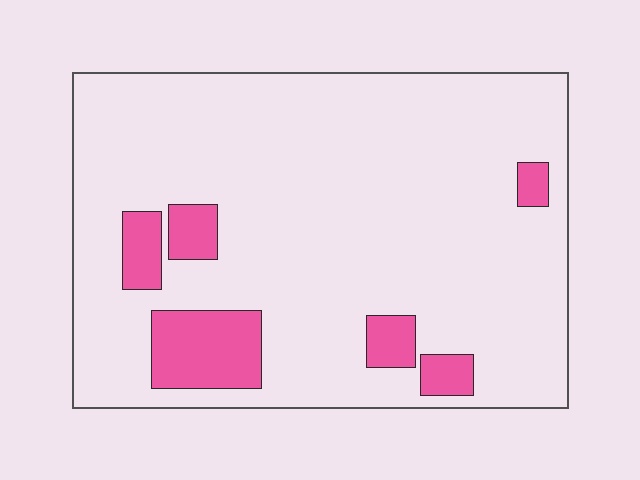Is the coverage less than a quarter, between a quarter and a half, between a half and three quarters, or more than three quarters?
Less than a quarter.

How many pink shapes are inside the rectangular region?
6.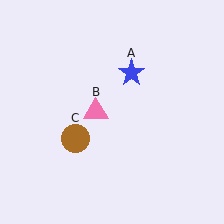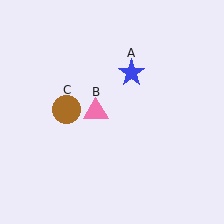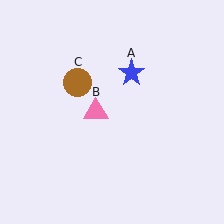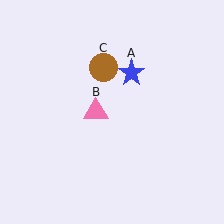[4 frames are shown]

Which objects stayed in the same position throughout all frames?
Blue star (object A) and pink triangle (object B) remained stationary.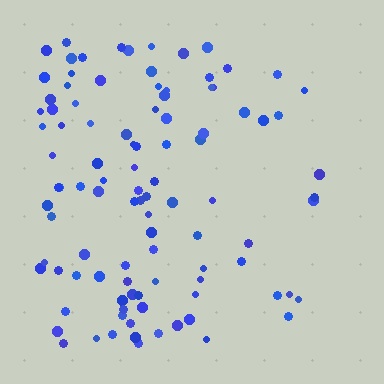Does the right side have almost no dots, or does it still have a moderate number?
Still a moderate number, just noticeably fewer than the left.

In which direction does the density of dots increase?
From right to left, with the left side densest.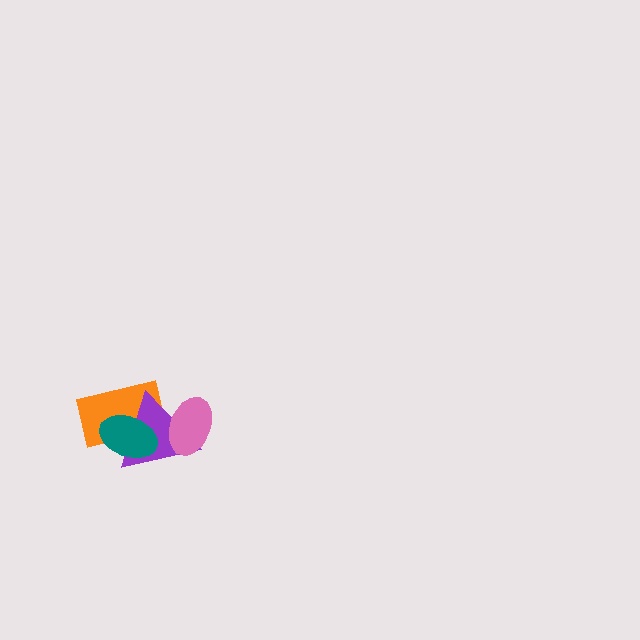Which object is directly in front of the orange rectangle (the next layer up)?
The purple triangle is directly in front of the orange rectangle.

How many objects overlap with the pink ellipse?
1 object overlaps with the pink ellipse.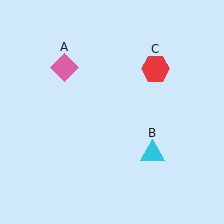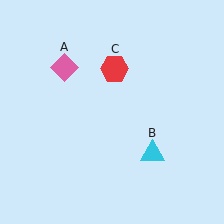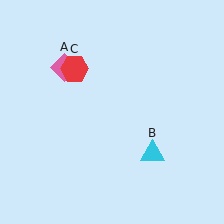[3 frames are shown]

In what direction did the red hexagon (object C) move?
The red hexagon (object C) moved left.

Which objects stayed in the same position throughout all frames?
Pink diamond (object A) and cyan triangle (object B) remained stationary.